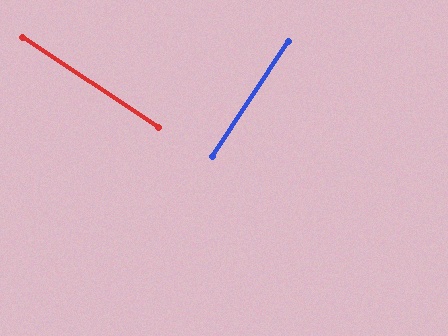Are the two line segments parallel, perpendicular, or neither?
Perpendicular — they meet at approximately 90°.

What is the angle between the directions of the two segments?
Approximately 90 degrees.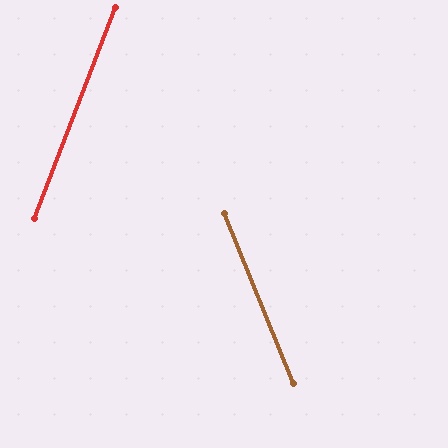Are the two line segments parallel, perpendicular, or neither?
Neither parallel nor perpendicular — they differ by about 43°.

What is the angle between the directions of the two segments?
Approximately 43 degrees.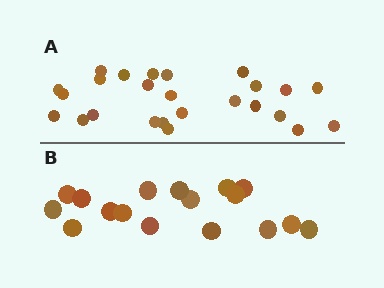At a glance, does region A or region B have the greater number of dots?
Region A (the top region) has more dots.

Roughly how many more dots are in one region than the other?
Region A has roughly 8 or so more dots than region B.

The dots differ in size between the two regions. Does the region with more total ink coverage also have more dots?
No. Region B has more total ink coverage because its dots are larger, but region A actually contains more individual dots. Total area can be misleading — the number of items is what matters here.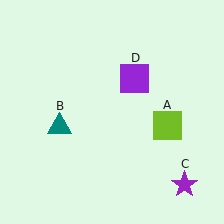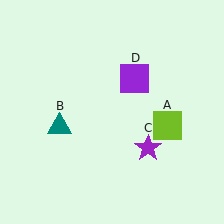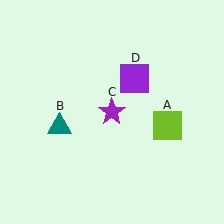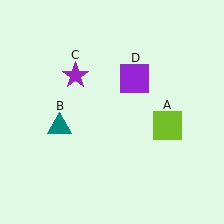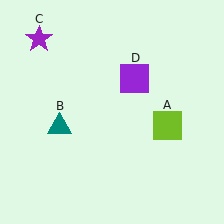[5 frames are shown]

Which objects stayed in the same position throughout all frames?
Lime square (object A) and teal triangle (object B) and purple square (object D) remained stationary.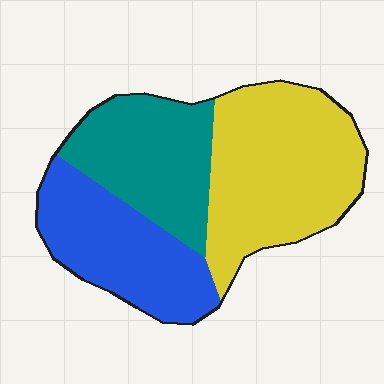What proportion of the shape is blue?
Blue takes up between a sixth and a third of the shape.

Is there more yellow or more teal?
Yellow.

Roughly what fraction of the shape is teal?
Teal covers around 30% of the shape.